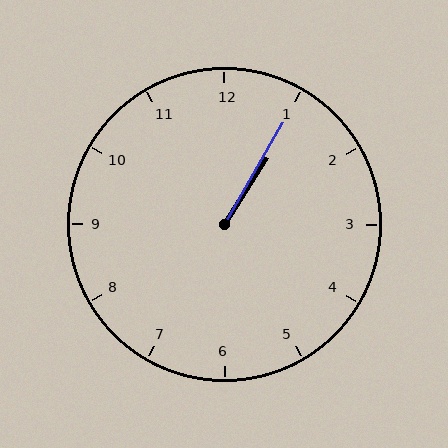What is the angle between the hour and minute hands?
Approximately 2 degrees.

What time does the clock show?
1:05.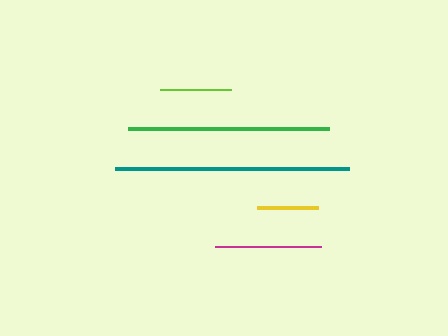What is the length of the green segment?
The green segment is approximately 201 pixels long.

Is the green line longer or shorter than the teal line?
The teal line is longer than the green line.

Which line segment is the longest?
The teal line is the longest at approximately 234 pixels.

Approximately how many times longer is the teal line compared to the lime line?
The teal line is approximately 3.3 times the length of the lime line.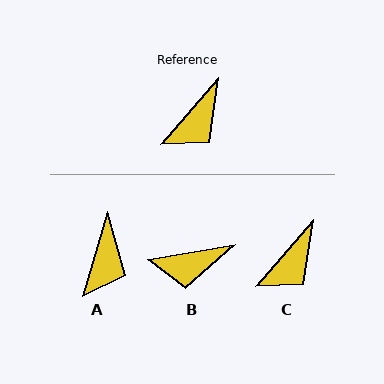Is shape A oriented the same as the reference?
No, it is off by about 24 degrees.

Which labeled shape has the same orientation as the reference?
C.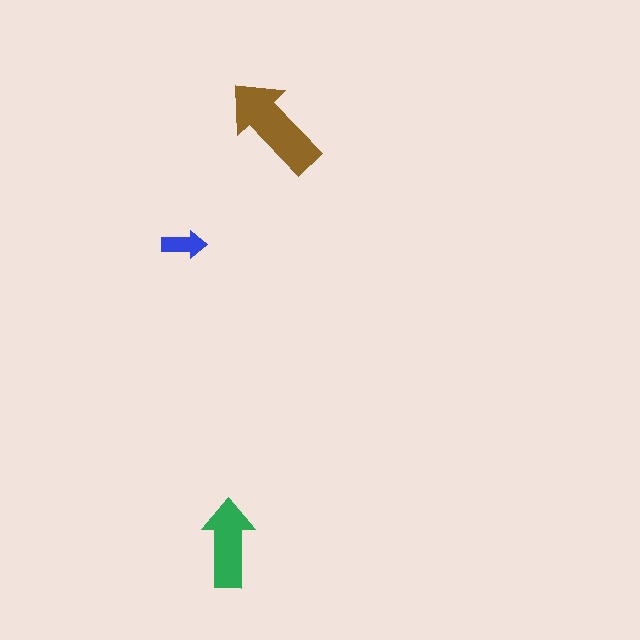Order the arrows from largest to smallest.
the brown one, the green one, the blue one.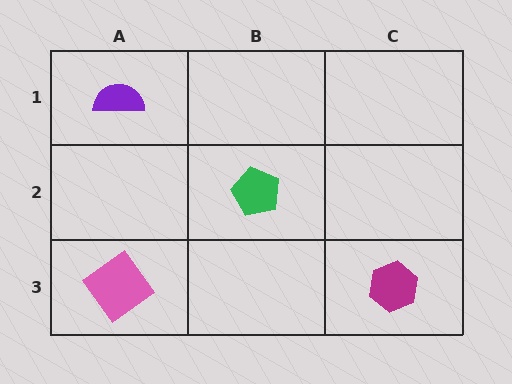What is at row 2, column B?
A green pentagon.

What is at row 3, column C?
A magenta hexagon.